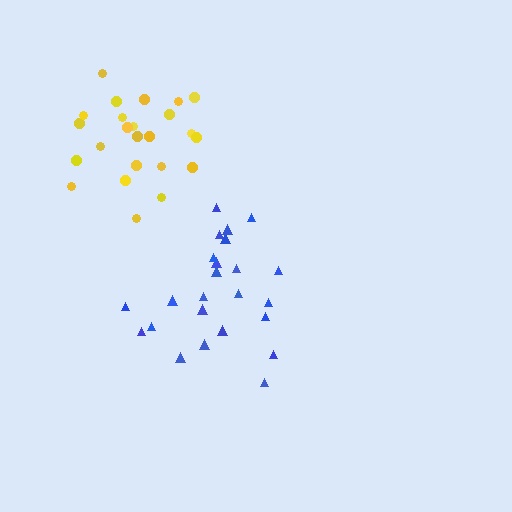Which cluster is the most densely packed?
Yellow.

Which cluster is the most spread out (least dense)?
Blue.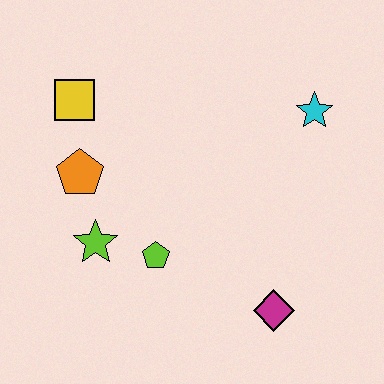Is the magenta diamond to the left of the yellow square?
No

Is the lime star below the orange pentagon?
Yes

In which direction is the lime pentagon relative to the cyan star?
The lime pentagon is to the left of the cyan star.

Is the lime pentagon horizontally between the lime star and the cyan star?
Yes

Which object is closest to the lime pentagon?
The lime star is closest to the lime pentagon.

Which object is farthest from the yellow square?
The magenta diamond is farthest from the yellow square.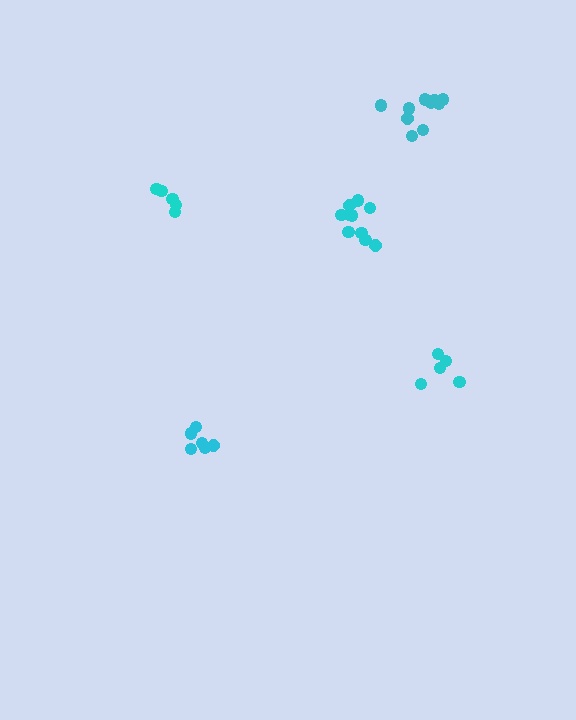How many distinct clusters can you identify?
There are 5 distinct clusters.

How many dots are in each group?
Group 1: 10 dots, Group 2: 5 dots, Group 3: 10 dots, Group 4: 6 dots, Group 5: 5 dots (36 total).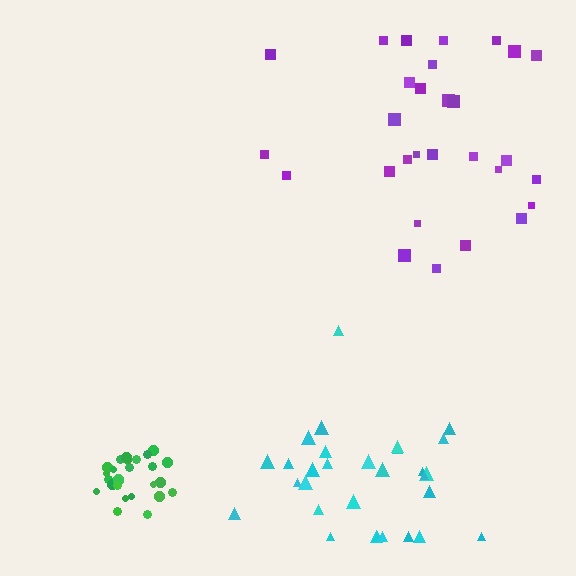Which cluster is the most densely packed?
Green.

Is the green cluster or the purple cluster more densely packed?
Green.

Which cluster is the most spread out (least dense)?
Purple.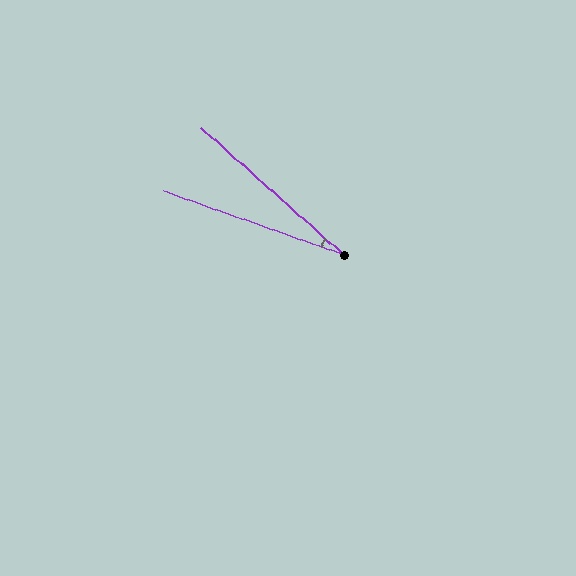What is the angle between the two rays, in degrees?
Approximately 22 degrees.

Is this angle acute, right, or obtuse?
It is acute.